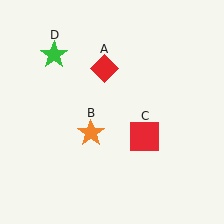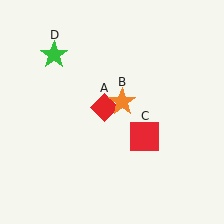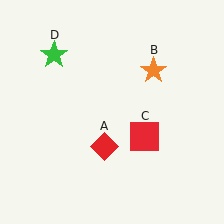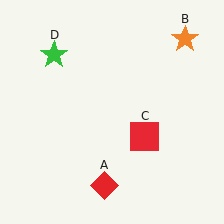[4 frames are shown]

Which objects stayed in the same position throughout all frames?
Red square (object C) and green star (object D) remained stationary.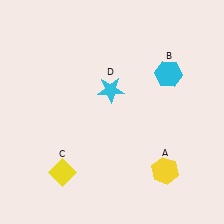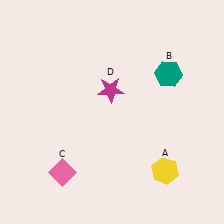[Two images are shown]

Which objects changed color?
B changed from cyan to teal. C changed from yellow to pink. D changed from cyan to magenta.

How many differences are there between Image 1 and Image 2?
There are 3 differences between the two images.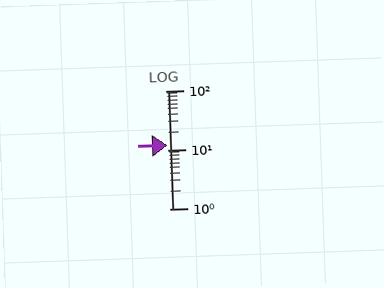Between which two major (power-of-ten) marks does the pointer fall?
The pointer is between 10 and 100.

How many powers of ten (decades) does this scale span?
The scale spans 2 decades, from 1 to 100.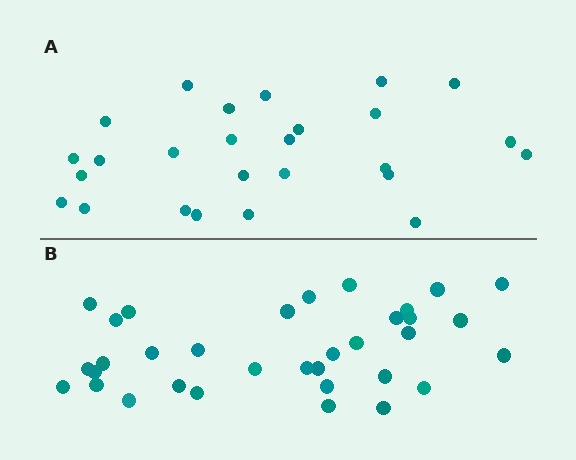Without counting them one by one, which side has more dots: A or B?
Region B (the bottom region) has more dots.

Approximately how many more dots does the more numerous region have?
Region B has roughly 8 or so more dots than region A.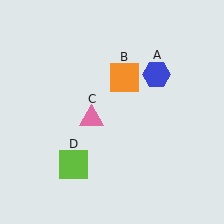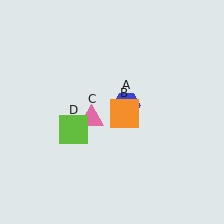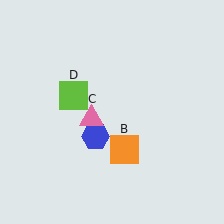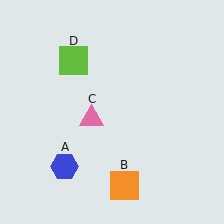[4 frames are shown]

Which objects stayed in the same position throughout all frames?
Pink triangle (object C) remained stationary.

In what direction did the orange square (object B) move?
The orange square (object B) moved down.